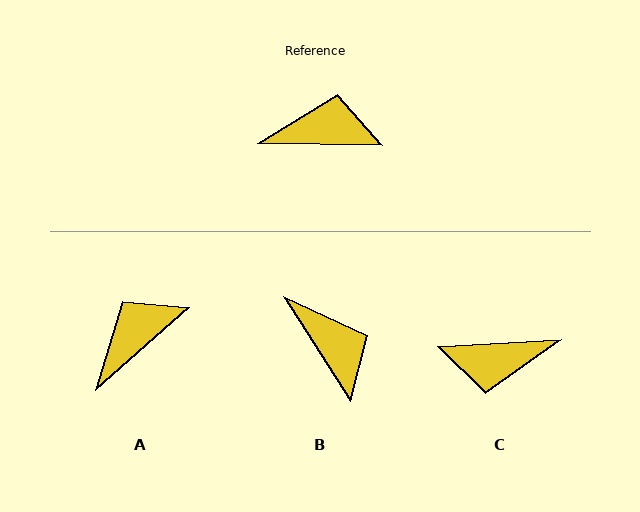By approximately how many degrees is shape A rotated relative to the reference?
Approximately 42 degrees counter-clockwise.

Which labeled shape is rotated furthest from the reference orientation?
C, about 176 degrees away.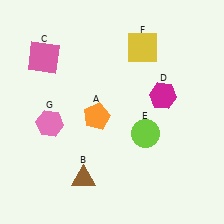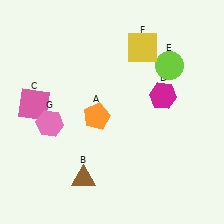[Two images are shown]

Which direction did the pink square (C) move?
The pink square (C) moved down.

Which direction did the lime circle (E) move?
The lime circle (E) moved up.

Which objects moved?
The objects that moved are: the pink square (C), the lime circle (E).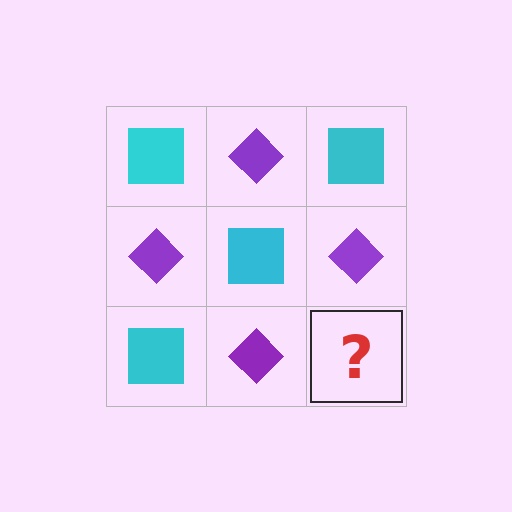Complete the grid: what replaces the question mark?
The question mark should be replaced with a cyan square.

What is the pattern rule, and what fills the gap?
The rule is that it alternates cyan square and purple diamond in a checkerboard pattern. The gap should be filled with a cyan square.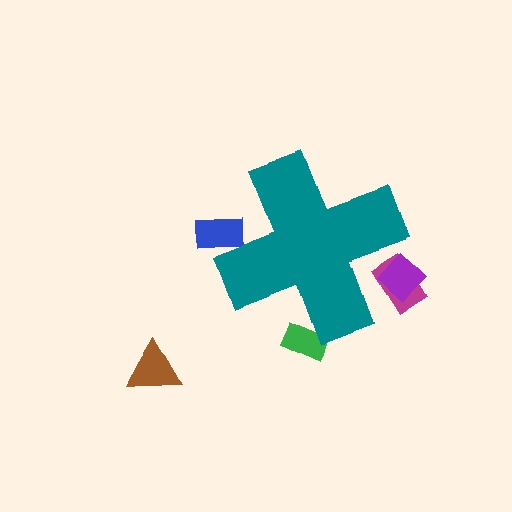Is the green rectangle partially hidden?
Yes, the green rectangle is partially hidden behind the teal cross.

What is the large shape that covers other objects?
A teal cross.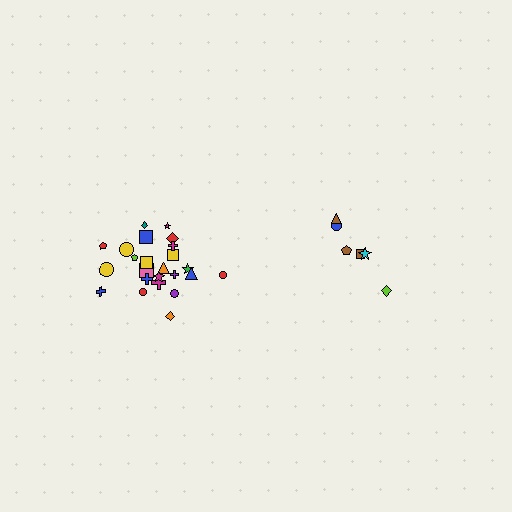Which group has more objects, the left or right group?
The left group.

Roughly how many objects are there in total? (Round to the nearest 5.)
Roughly 30 objects in total.